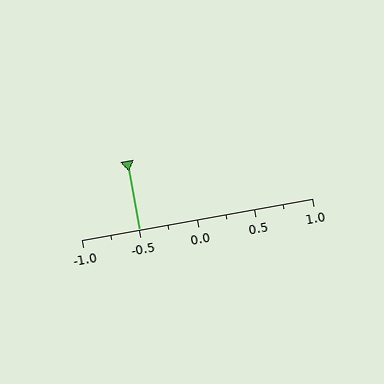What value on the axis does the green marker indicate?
The marker indicates approximately -0.5.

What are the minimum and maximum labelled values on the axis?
The axis runs from -1.0 to 1.0.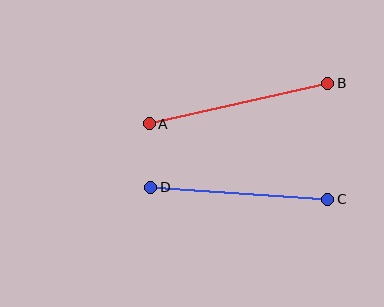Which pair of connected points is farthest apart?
Points A and B are farthest apart.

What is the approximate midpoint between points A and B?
The midpoint is at approximately (238, 104) pixels.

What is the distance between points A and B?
The distance is approximately 183 pixels.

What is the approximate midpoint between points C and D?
The midpoint is at approximately (239, 193) pixels.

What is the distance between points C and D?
The distance is approximately 177 pixels.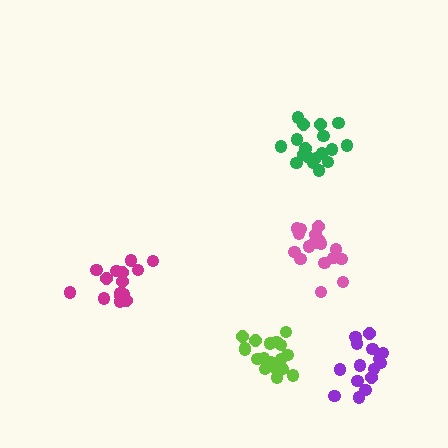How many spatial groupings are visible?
There are 5 spatial groupings.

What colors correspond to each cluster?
The clusters are colored: green, magenta, purple, pink, lime.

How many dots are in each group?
Group 1: 18 dots, Group 2: 15 dots, Group 3: 16 dots, Group 4: 17 dots, Group 5: 18 dots (84 total).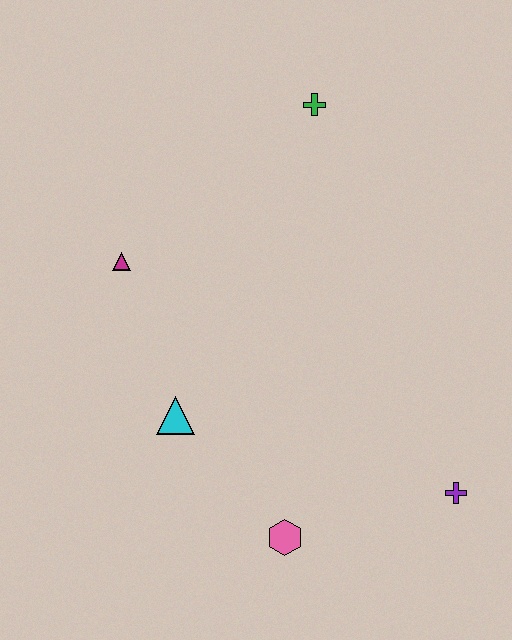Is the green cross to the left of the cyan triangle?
No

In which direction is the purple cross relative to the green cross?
The purple cross is below the green cross.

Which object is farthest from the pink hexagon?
The green cross is farthest from the pink hexagon.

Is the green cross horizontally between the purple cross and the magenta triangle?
Yes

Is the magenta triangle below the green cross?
Yes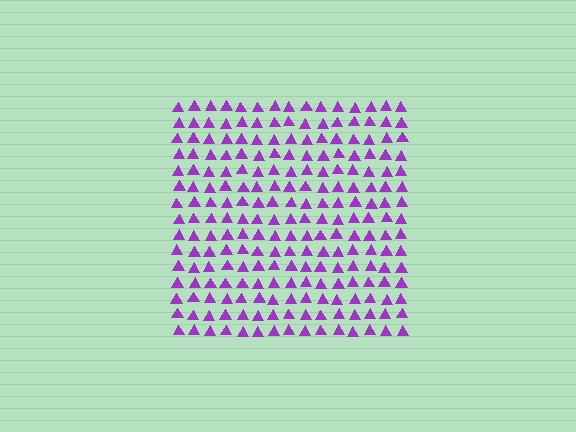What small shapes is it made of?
It is made of small triangles.